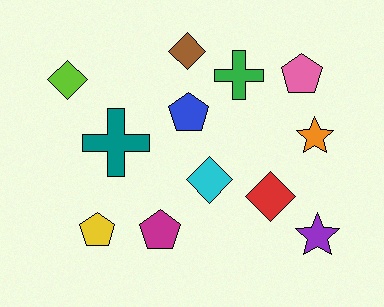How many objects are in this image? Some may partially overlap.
There are 12 objects.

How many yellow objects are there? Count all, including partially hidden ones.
There is 1 yellow object.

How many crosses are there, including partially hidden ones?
There are 2 crosses.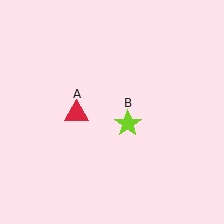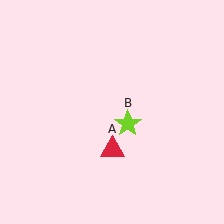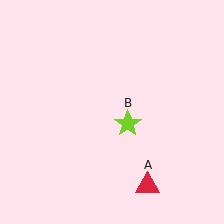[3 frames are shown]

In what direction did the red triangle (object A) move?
The red triangle (object A) moved down and to the right.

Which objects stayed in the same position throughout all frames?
Lime star (object B) remained stationary.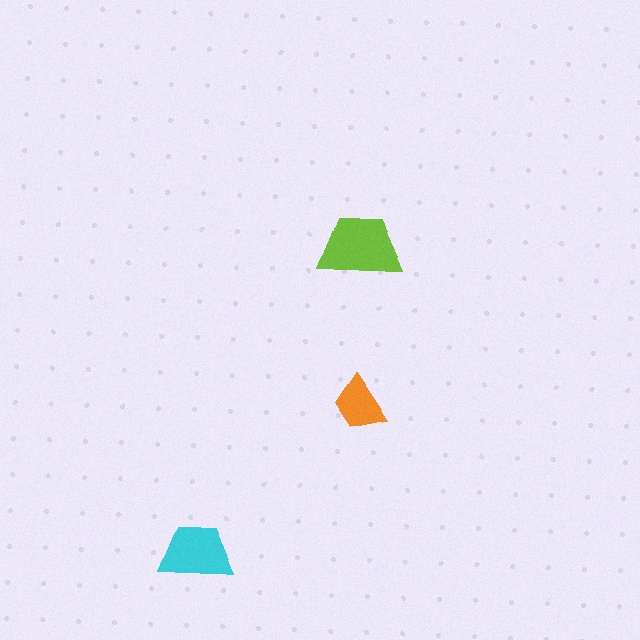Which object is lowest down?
The cyan trapezoid is bottommost.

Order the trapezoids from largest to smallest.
the lime one, the cyan one, the orange one.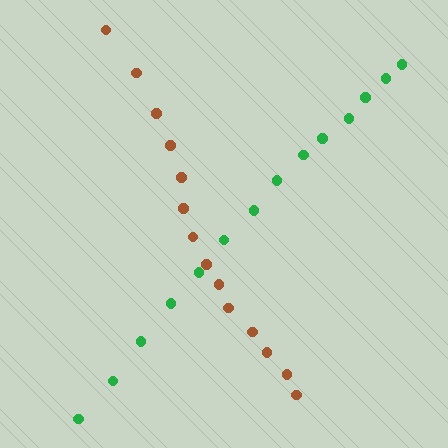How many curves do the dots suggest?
There are 2 distinct paths.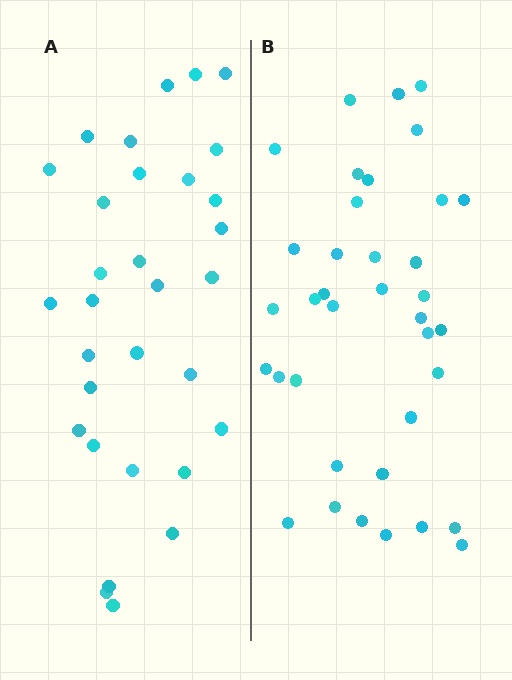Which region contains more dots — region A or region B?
Region B (the right region) has more dots.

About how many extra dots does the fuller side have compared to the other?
Region B has about 6 more dots than region A.